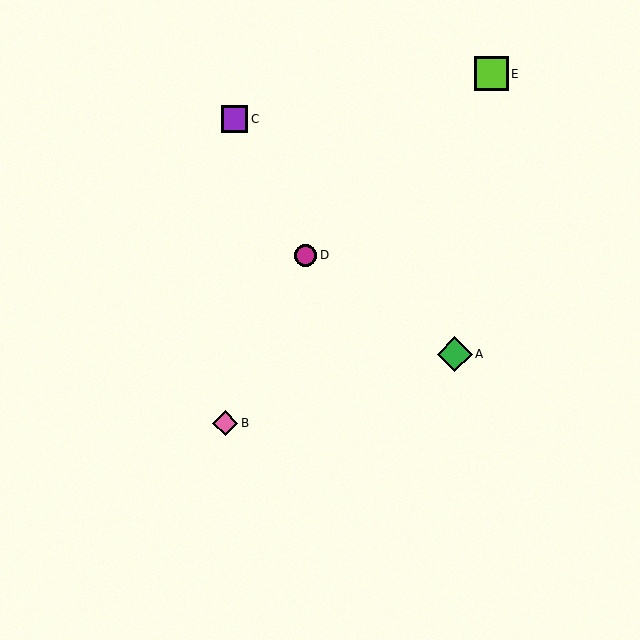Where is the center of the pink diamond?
The center of the pink diamond is at (225, 423).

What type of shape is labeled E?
Shape E is a lime square.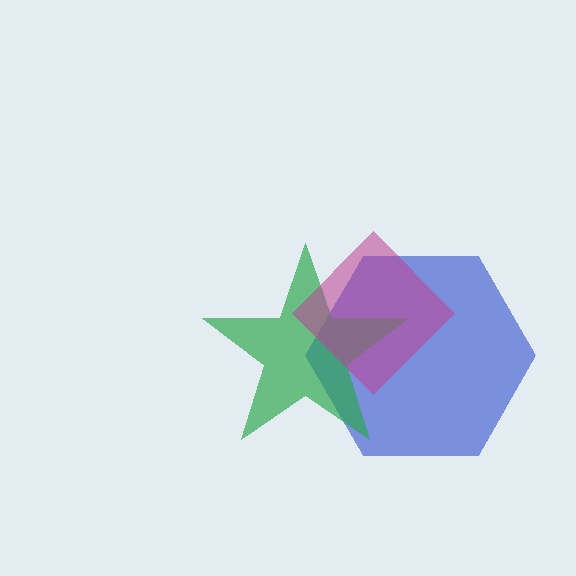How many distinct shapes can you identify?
There are 3 distinct shapes: a blue hexagon, a green star, a magenta diamond.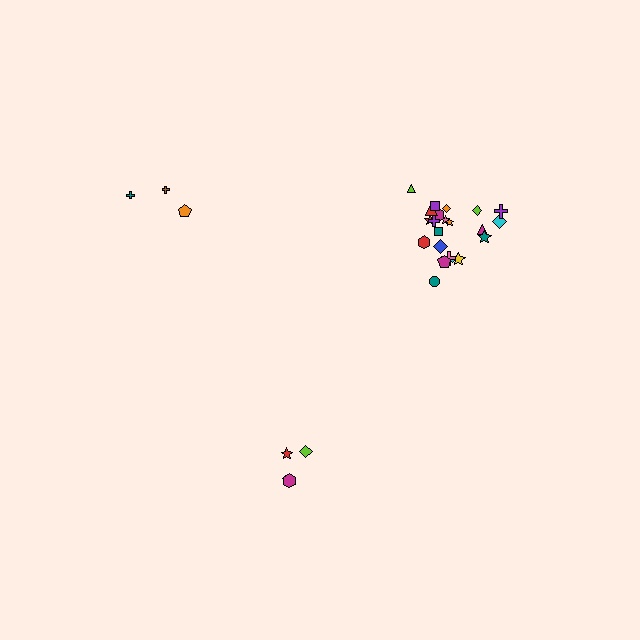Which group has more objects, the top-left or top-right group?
The top-right group.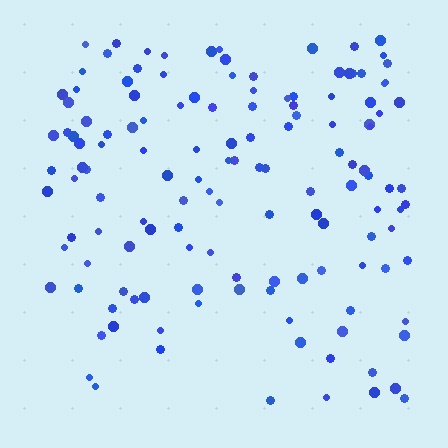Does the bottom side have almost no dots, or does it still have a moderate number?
Still a moderate number, just noticeably fewer than the top.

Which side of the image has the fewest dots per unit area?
The bottom.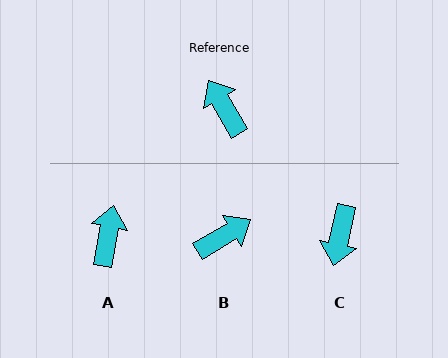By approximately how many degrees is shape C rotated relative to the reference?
Approximately 137 degrees counter-clockwise.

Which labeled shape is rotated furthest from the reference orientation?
C, about 137 degrees away.